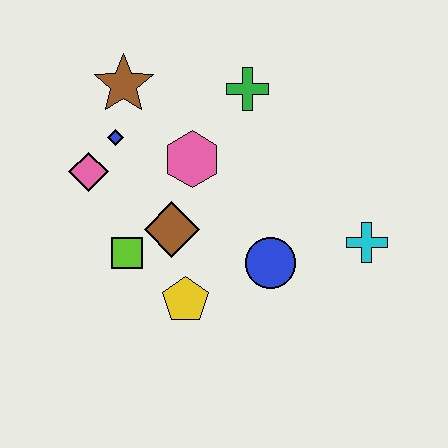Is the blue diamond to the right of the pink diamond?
Yes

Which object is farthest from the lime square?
The cyan cross is farthest from the lime square.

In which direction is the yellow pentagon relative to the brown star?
The yellow pentagon is below the brown star.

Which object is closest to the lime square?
The brown diamond is closest to the lime square.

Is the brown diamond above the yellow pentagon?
Yes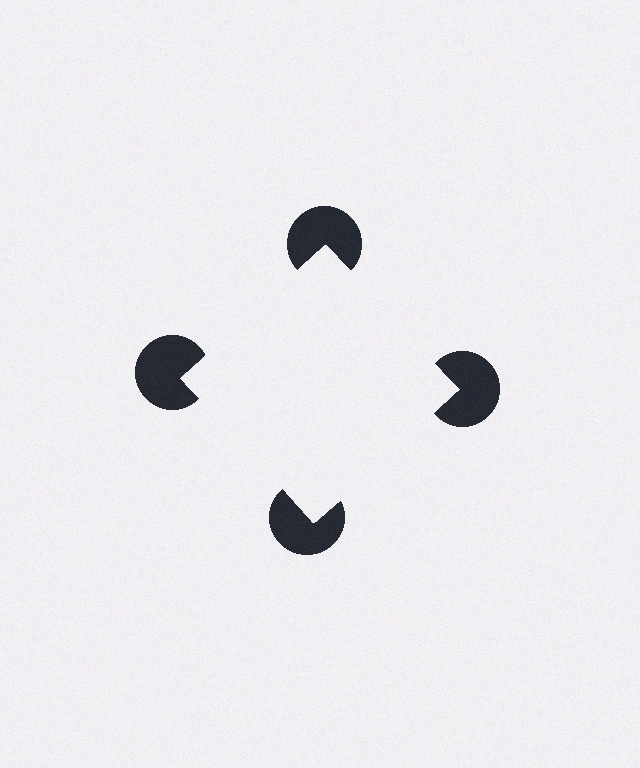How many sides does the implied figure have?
4 sides.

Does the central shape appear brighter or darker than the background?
It typically appears slightly brighter than the background, even though no actual brightness change is drawn.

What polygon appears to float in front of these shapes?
An illusory square — its edges are inferred from the aligned wedge cuts in the pac-man discs, not physically drawn.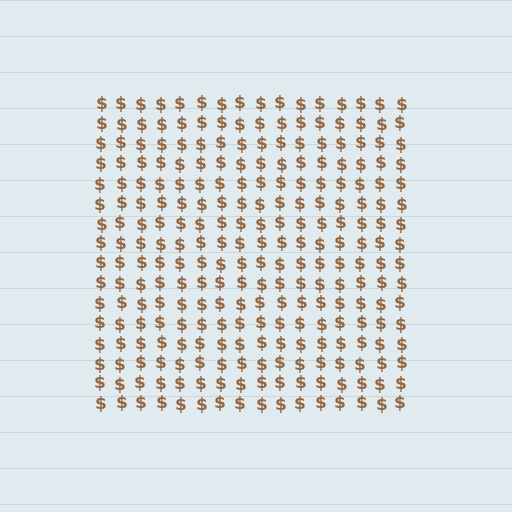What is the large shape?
The large shape is a square.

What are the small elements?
The small elements are dollar signs.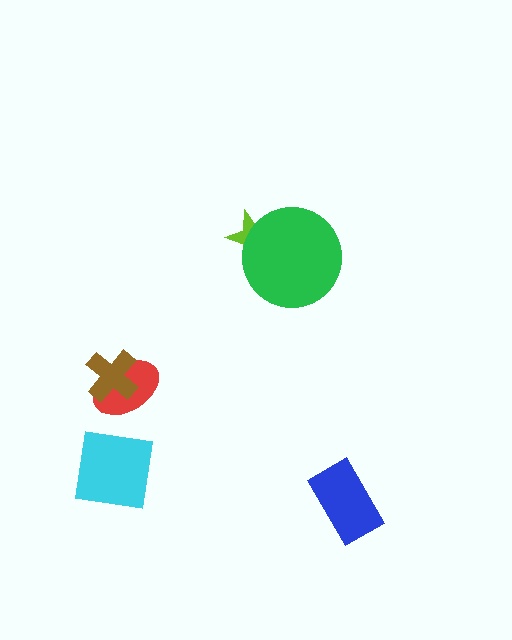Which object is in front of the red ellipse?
The brown cross is in front of the red ellipse.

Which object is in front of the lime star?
The green circle is in front of the lime star.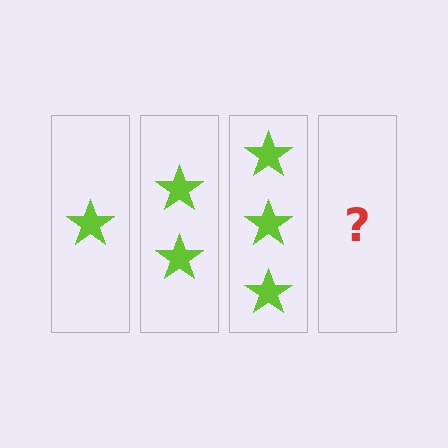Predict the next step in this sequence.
The next step is 4 stars.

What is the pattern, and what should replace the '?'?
The pattern is that each step adds one more star. The '?' should be 4 stars.